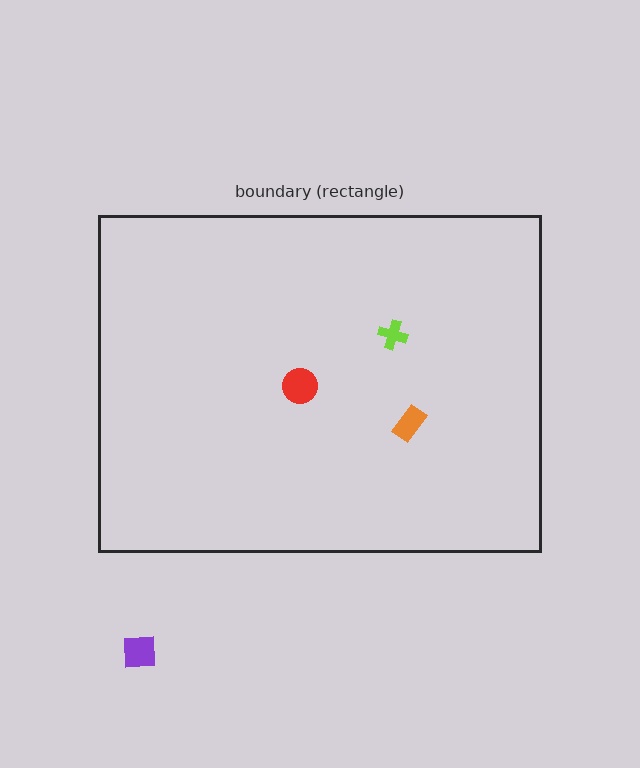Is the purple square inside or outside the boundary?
Outside.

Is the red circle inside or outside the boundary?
Inside.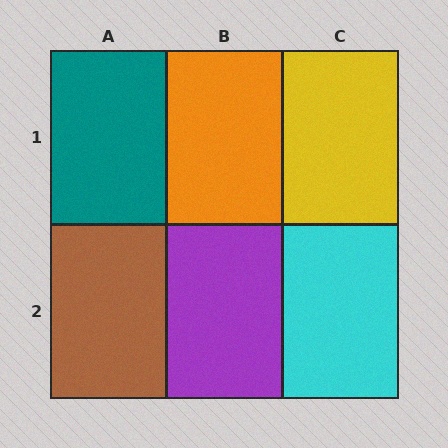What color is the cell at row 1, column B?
Orange.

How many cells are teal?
1 cell is teal.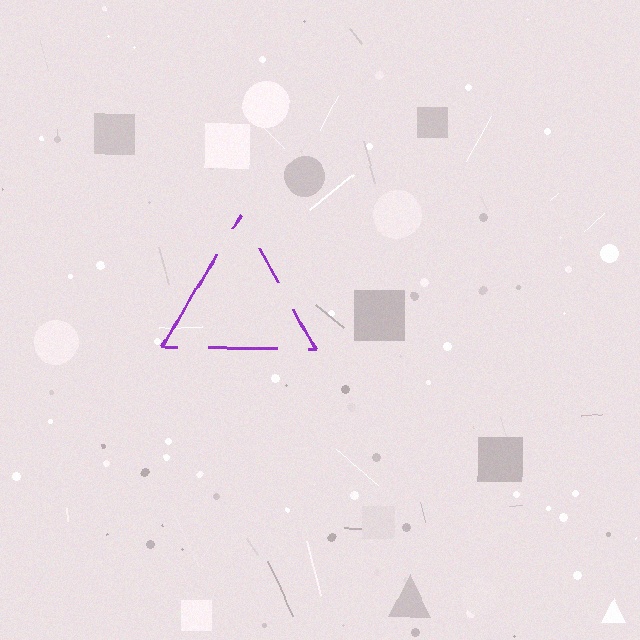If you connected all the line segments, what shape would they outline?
They would outline a triangle.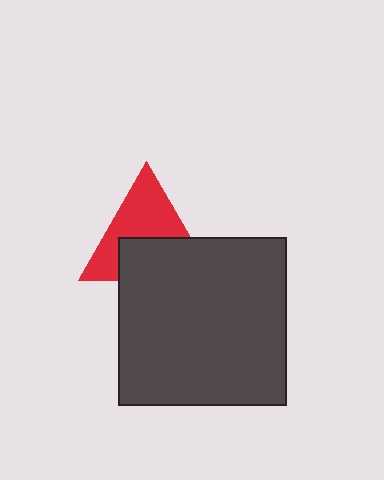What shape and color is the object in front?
The object in front is a dark gray square.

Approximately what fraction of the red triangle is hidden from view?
Roughly 45% of the red triangle is hidden behind the dark gray square.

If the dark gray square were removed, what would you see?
You would see the complete red triangle.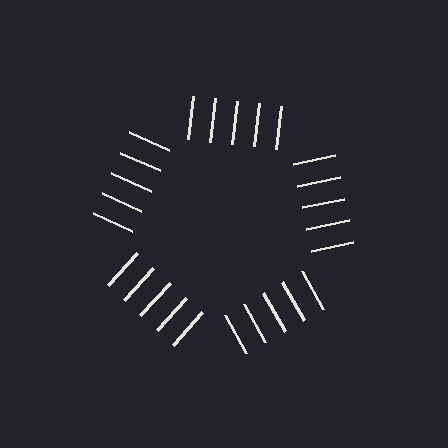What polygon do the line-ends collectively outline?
An illusory pentagon — the line segments terminate on its edges but no continuous stroke is drawn.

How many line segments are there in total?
25 — 5 along each of the 5 edges.